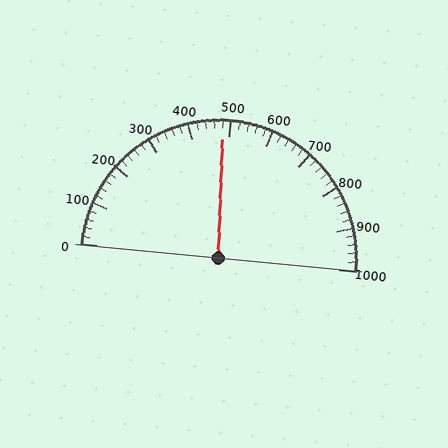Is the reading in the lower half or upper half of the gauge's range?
The reading is in the lower half of the range (0 to 1000).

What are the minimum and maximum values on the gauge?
The gauge ranges from 0 to 1000.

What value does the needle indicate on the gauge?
The needle indicates approximately 480.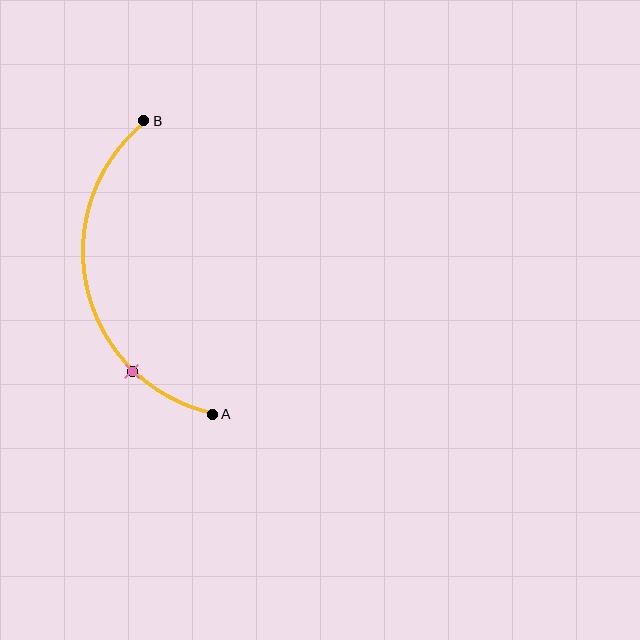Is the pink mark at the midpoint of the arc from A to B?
No. The pink mark lies on the arc but is closer to endpoint A. The arc midpoint would be at the point on the curve equidistant along the arc from both A and B.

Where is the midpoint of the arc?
The arc midpoint is the point on the curve farthest from the straight line joining A and B. It sits to the left of that line.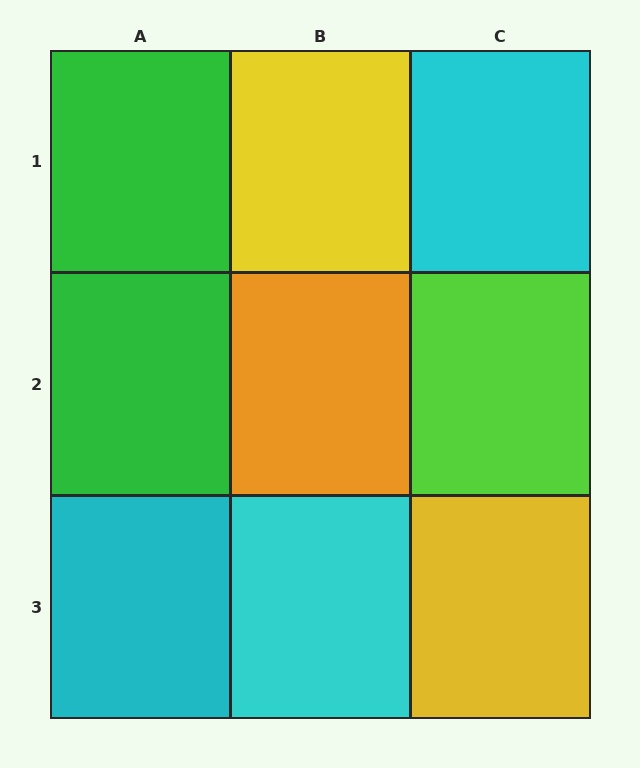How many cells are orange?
1 cell is orange.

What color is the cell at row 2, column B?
Orange.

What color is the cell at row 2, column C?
Lime.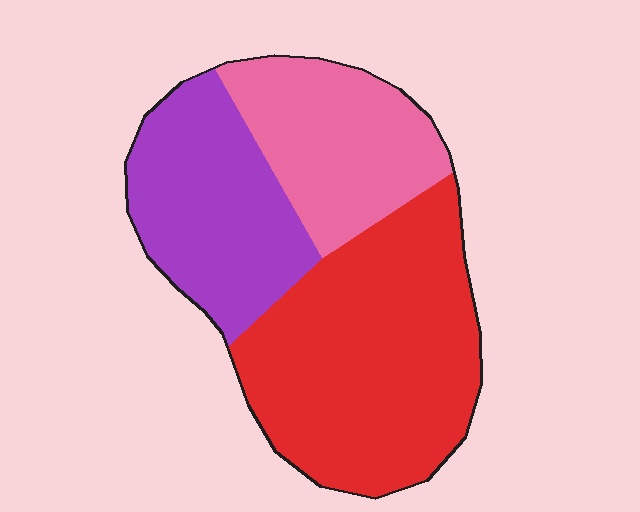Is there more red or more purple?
Red.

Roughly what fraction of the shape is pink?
Pink takes up between a sixth and a third of the shape.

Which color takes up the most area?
Red, at roughly 45%.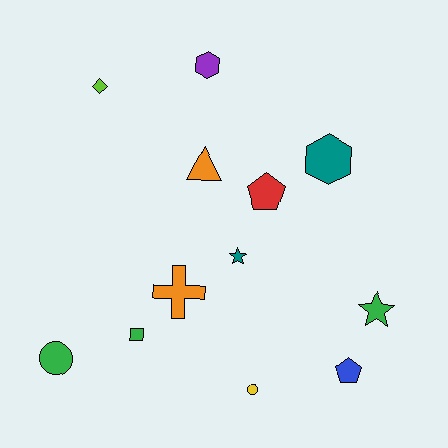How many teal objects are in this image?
There are 2 teal objects.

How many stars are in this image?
There are 2 stars.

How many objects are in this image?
There are 12 objects.